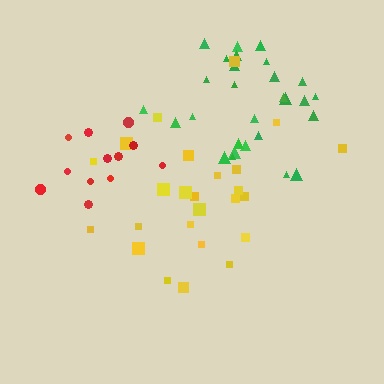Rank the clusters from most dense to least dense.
red, green, yellow.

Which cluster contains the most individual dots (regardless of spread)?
Green (28).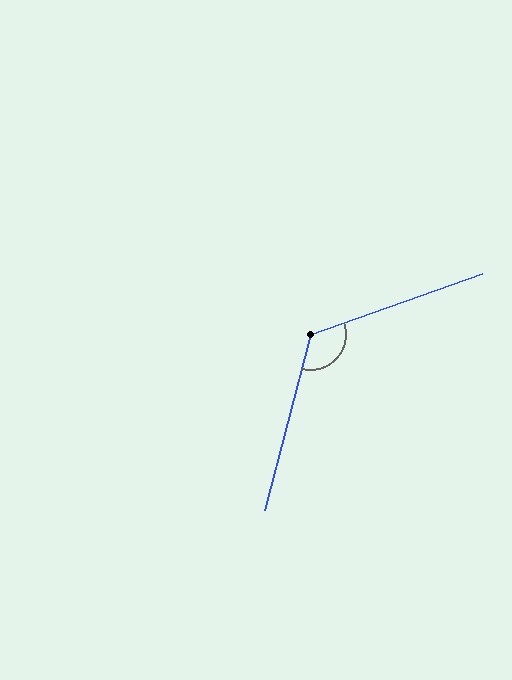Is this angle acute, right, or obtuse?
It is obtuse.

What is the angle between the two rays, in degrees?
Approximately 124 degrees.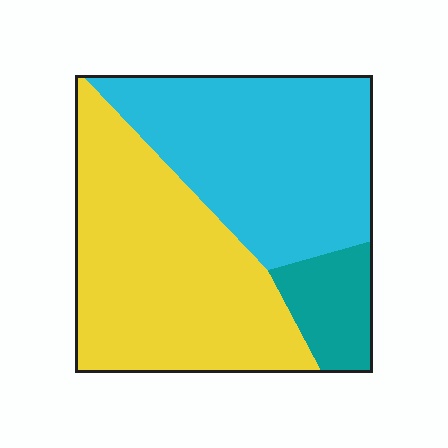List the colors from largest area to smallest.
From largest to smallest: yellow, cyan, teal.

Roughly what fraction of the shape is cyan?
Cyan takes up between a quarter and a half of the shape.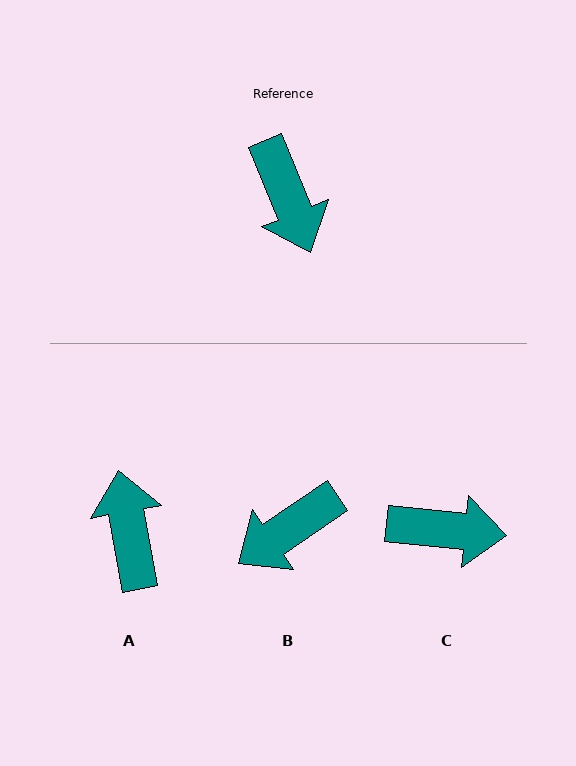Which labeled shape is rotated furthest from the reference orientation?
A, about 168 degrees away.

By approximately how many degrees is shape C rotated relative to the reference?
Approximately 63 degrees counter-clockwise.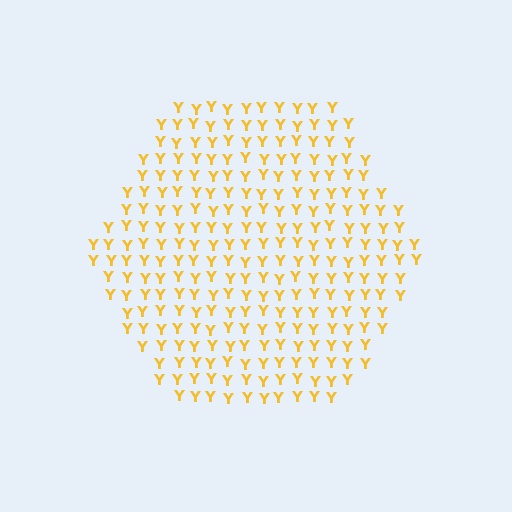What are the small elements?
The small elements are letter Y's.